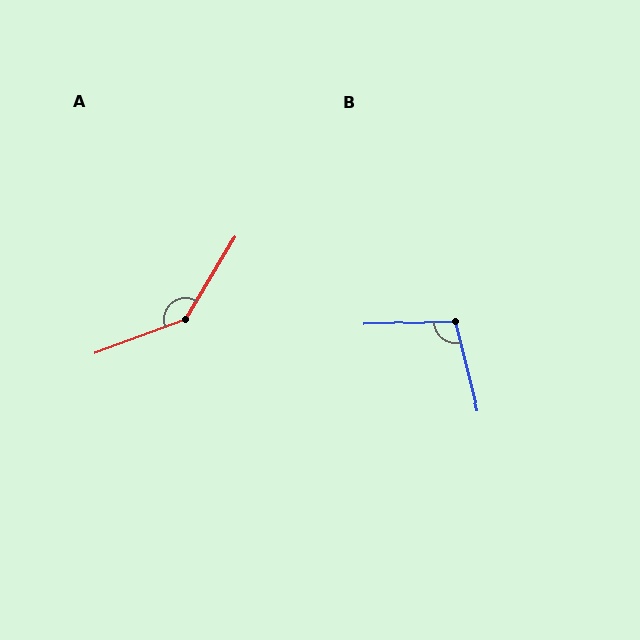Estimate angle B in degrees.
Approximately 102 degrees.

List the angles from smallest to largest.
B (102°), A (141°).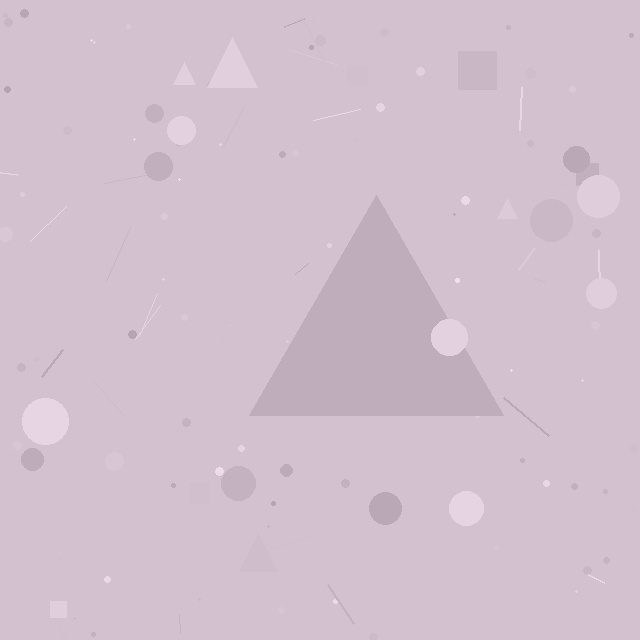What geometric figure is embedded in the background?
A triangle is embedded in the background.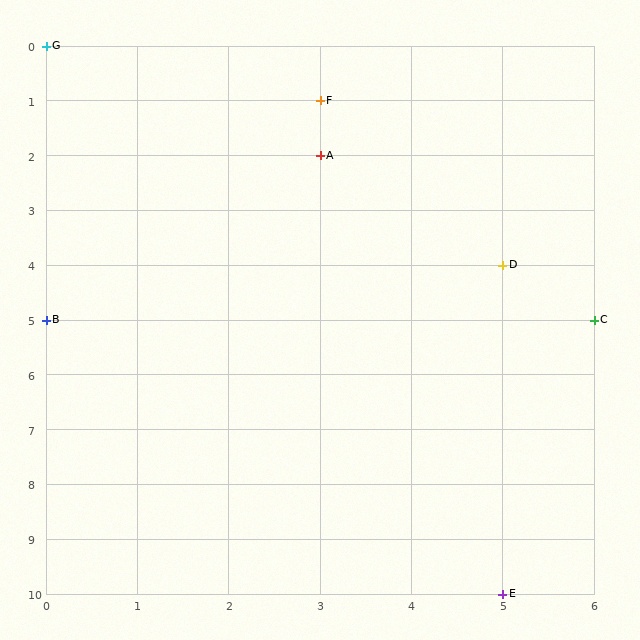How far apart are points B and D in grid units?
Points B and D are 5 columns and 1 row apart (about 5.1 grid units diagonally).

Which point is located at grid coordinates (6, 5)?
Point C is at (6, 5).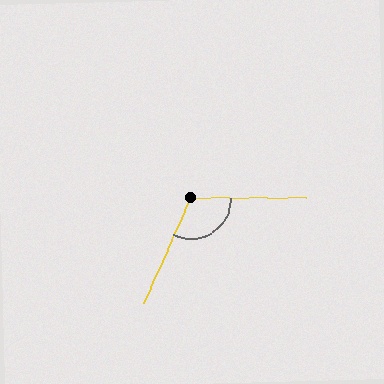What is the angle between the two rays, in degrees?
Approximately 114 degrees.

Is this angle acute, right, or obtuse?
It is obtuse.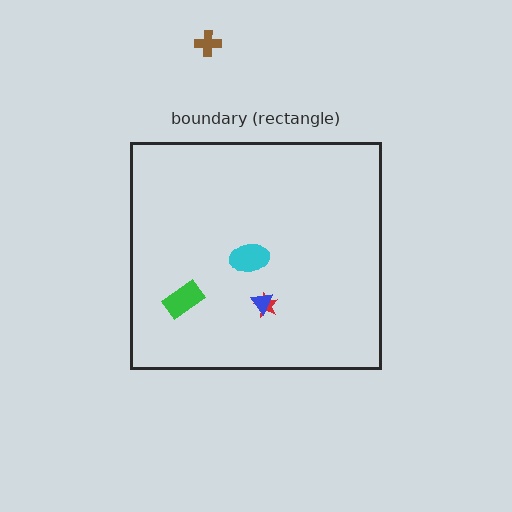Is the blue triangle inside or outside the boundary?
Inside.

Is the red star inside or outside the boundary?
Inside.